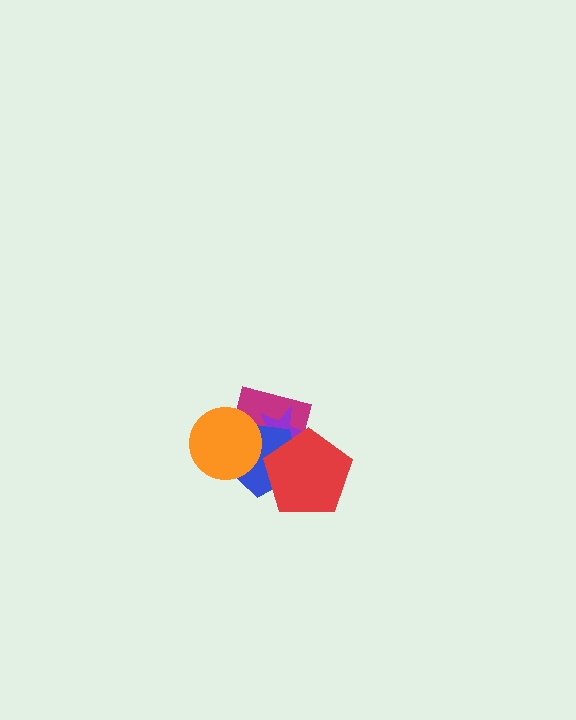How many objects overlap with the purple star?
3 objects overlap with the purple star.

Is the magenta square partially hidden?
Yes, it is partially covered by another shape.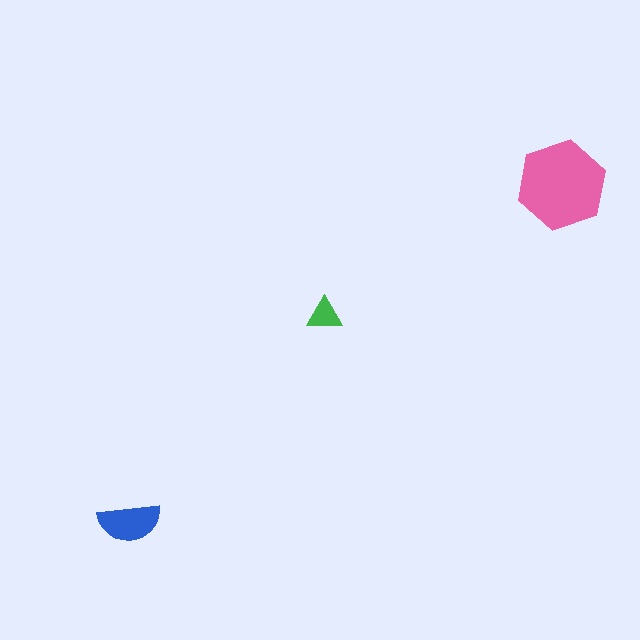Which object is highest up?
The pink hexagon is topmost.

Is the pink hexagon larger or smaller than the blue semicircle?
Larger.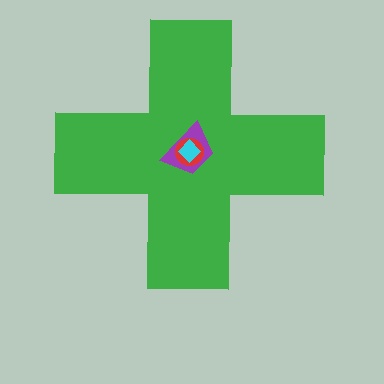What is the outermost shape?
The green cross.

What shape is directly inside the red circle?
The cyan diamond.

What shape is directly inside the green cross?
The purple trapezoid.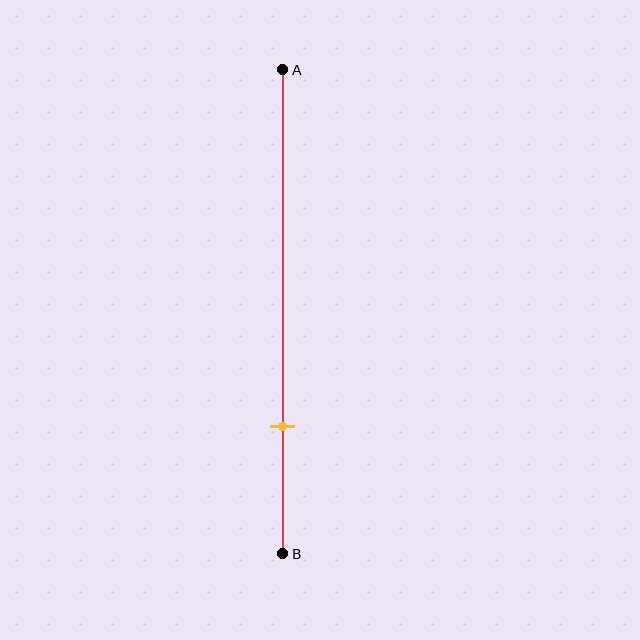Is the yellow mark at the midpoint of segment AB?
No, the mark is at about 75% from A, not at the 50% midpoint.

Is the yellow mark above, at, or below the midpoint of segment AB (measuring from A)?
The yellow mark is below the midpoint of segment AB.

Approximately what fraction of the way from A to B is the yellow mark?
The yellow mark is approximately 75% of the way from A to B.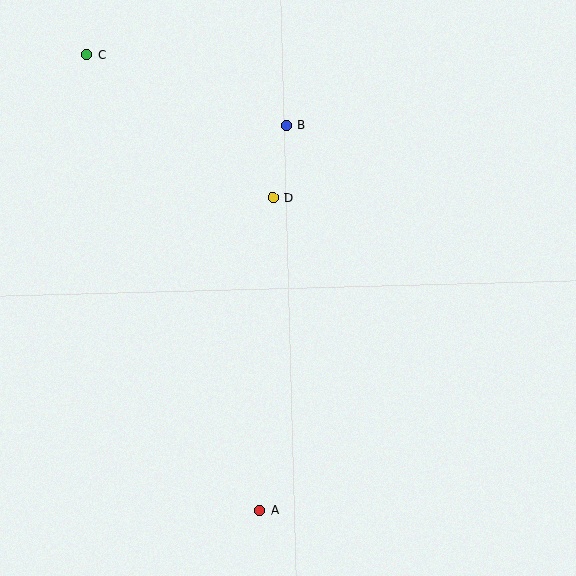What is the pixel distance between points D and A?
The distance between D and A is 313 pixels.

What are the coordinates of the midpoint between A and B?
The midpoint between A and B is at (273, 318).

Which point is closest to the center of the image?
Point D at (273, 198) is closest to the center.